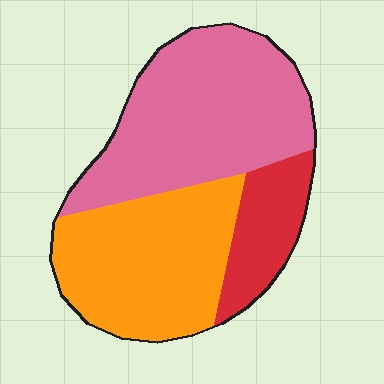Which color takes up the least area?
Red, at roughly 15%.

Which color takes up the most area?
Pink, at roughly 45%.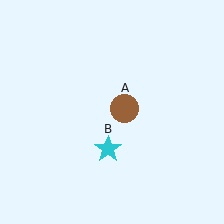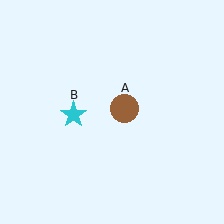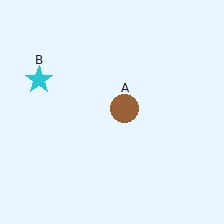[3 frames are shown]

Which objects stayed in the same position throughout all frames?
Brown circle (object A) remained stationary.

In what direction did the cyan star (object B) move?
The cyan star (object B) moved up and to the left.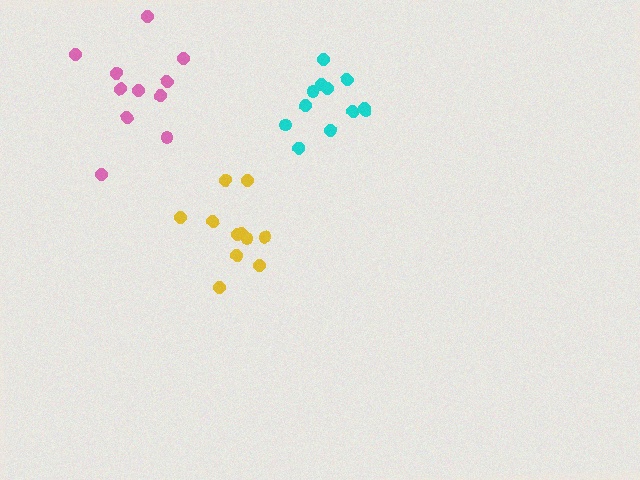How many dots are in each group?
Group 1: 11 dots, Group 2: 11 dots, Group 3: 12 dots (34 total).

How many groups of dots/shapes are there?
There are 3 groups.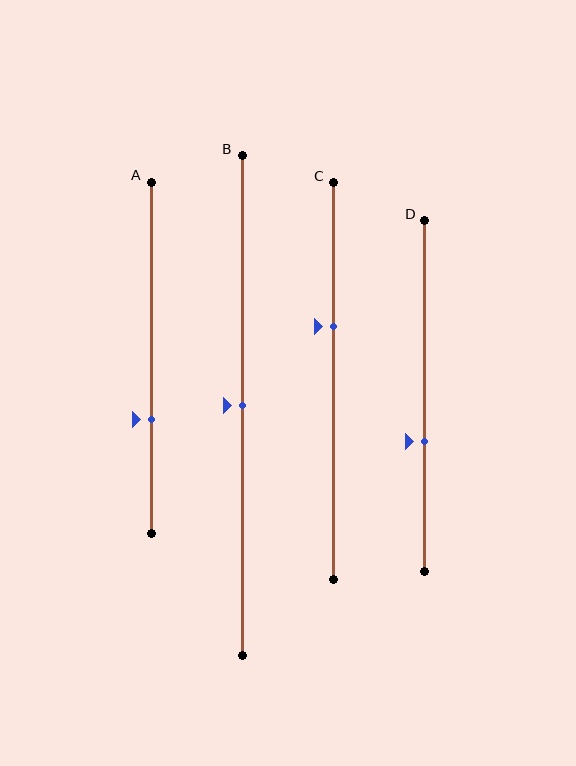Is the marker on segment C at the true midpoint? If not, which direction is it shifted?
No, the marker on segment C is shifted upward by about 14% of the segment length.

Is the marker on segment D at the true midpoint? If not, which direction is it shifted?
No, the marker on segment D is shifted downward by about 13% of the segment length.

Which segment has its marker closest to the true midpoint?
Segment B has its marker closest to the true midpoint.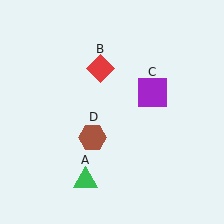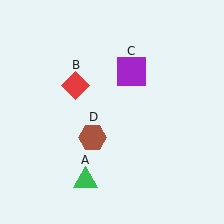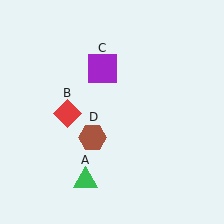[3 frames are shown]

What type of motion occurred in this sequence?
The red diamond (object B), purple square (object C) rotated counterclockwise around the center of the scene.